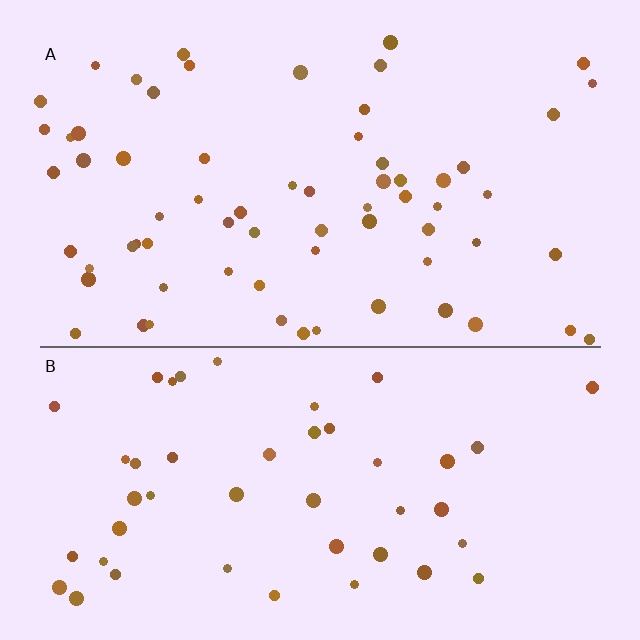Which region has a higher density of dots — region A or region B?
A (the top).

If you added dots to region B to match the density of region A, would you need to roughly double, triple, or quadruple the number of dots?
Approximately double.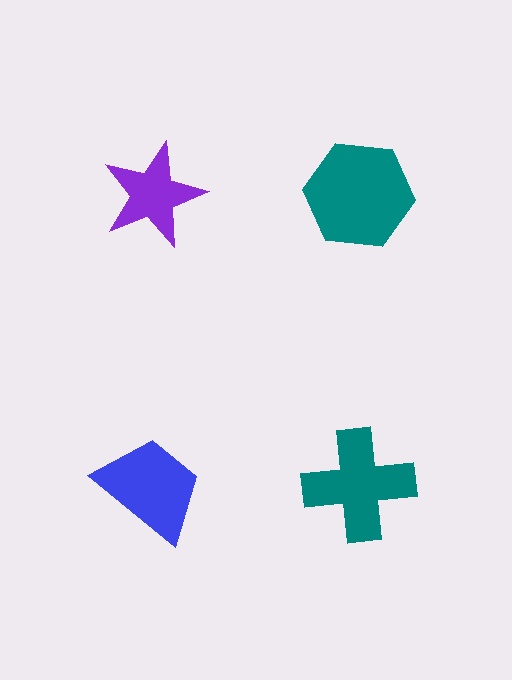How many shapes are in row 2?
2 shapes.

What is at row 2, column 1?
A blue trapezoid.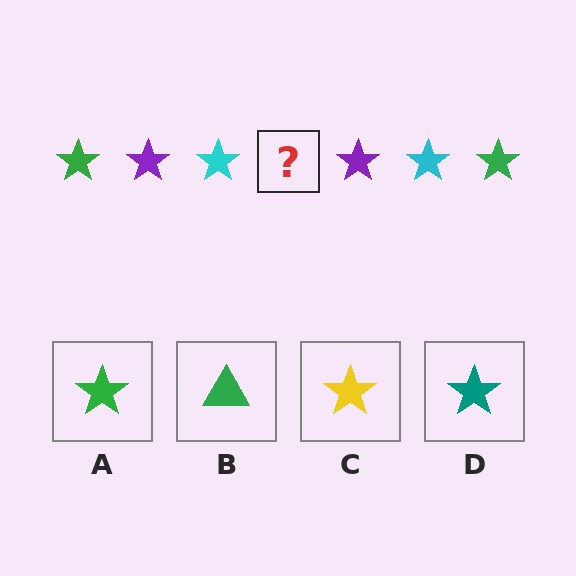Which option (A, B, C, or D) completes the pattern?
A.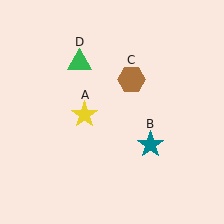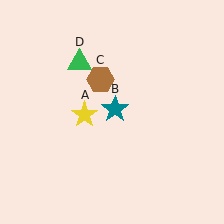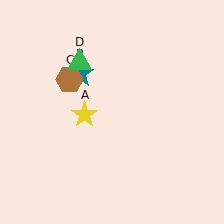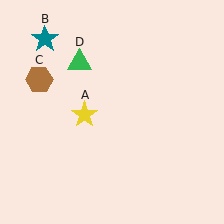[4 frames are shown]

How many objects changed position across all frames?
2 objects changed position: teal star (object B), brown hexagon (object C).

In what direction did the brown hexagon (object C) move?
The brown hexagon (object C) moved left.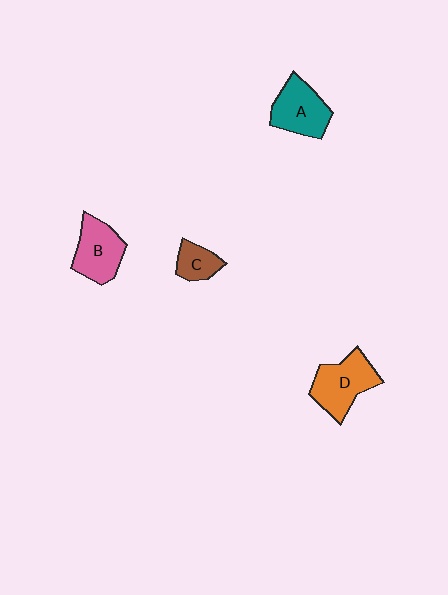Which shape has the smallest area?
Shape C (brown).